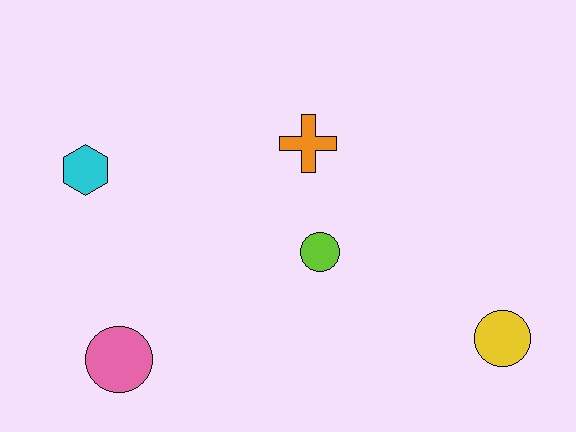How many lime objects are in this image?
There is 1 lime object.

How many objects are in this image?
There are 5 objects.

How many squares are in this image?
There are no squares.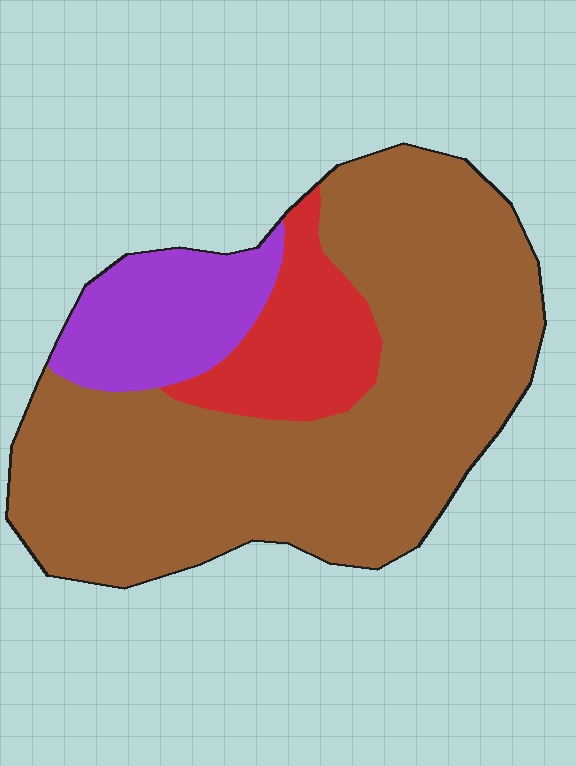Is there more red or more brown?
Brown.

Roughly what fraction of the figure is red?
Red takes up less than a sixth of the figure.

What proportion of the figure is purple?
Purple covers roughly 15% of the figure.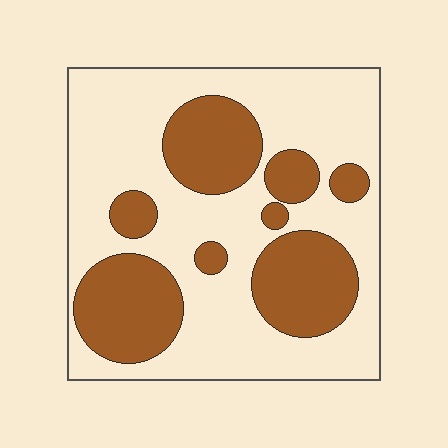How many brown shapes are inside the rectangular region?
8.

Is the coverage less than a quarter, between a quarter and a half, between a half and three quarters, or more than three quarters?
Between a quarter and a half.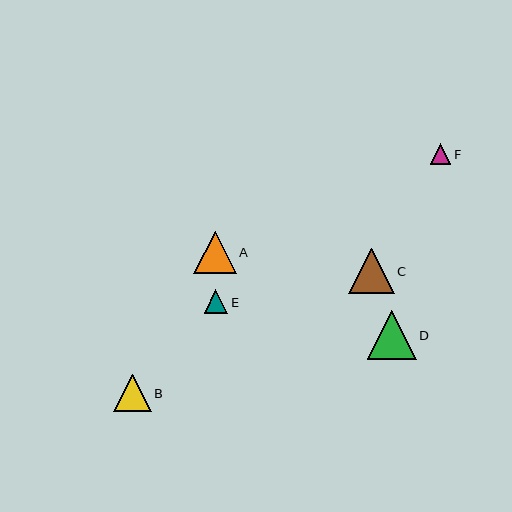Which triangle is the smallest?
Triangle F is the smallest with a size of approximately 21 pixels.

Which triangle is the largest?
Triangle D is the largest with a size of approximately 49 pixels.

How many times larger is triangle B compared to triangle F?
Triangle B is approximately 1.8 times the size of triangle F.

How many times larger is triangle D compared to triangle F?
Triangle D is approximately 2.4 times the size of triangle F.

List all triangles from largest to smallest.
From largest to smallest: D, C, A, B, E, F.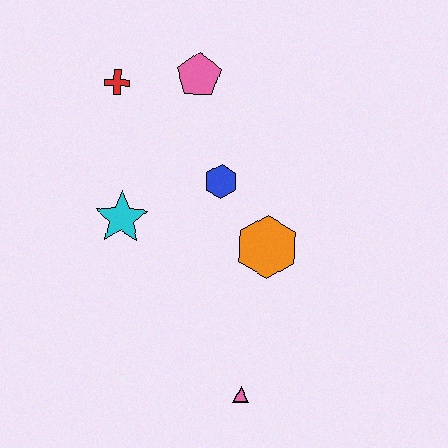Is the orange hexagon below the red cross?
Yes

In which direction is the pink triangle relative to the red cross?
The pink triangle is below the red cross.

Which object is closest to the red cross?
The pink pentagon is closest to the red cross.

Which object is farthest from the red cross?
The pink triangle is farthest from the red cross.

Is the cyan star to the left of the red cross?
No